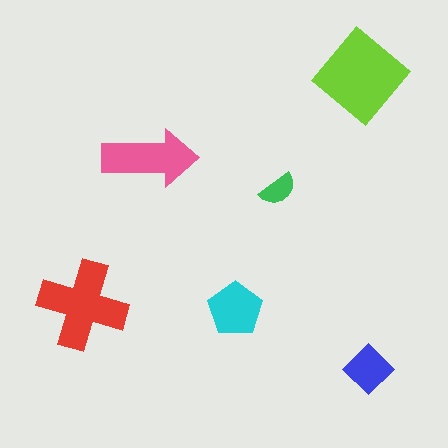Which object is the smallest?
The green semicircle.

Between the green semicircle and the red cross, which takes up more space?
The red cross.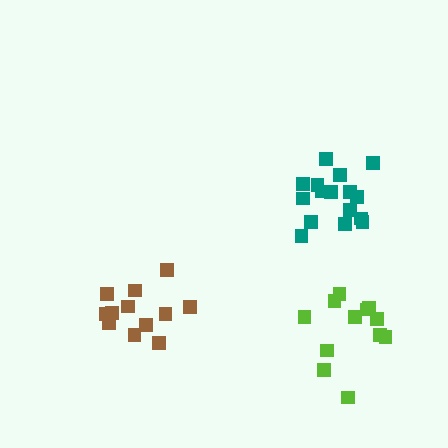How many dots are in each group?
Group 1: 12 dots, Group 2: 16 dots, Group 3: 12 dots (40 total).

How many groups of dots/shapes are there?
There are 3 groups.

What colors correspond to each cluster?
The clusters are colored: lime, teal, brown.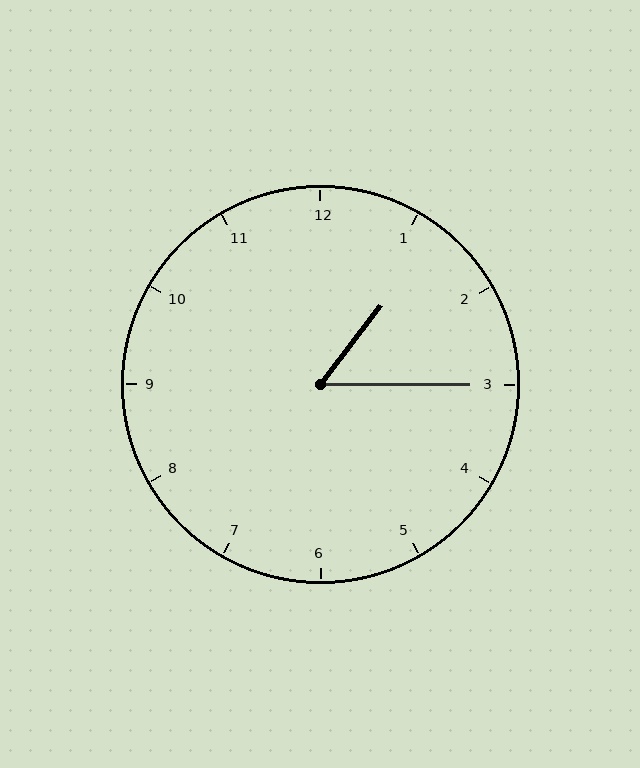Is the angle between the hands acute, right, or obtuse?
It is acute.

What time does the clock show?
1:15.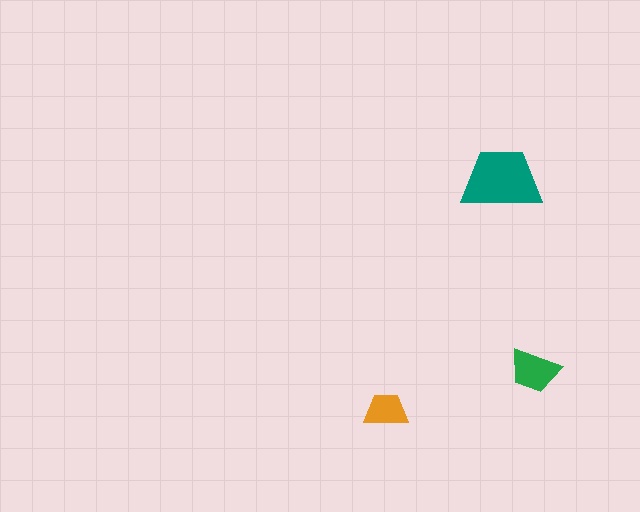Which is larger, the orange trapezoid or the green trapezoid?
The green one.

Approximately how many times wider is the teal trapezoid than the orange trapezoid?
About 2 times wider.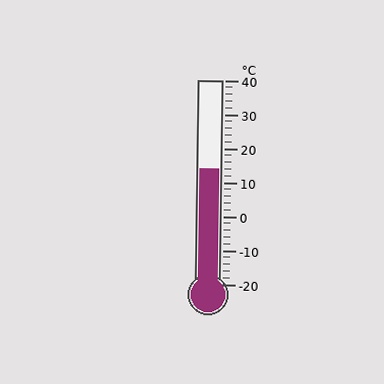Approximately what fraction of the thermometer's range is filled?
The thermometer is filled to approximately 55% of its range.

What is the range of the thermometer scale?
The thermometer scale ranges from -20°C to 40°C.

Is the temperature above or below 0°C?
The temperature is above 0°C.